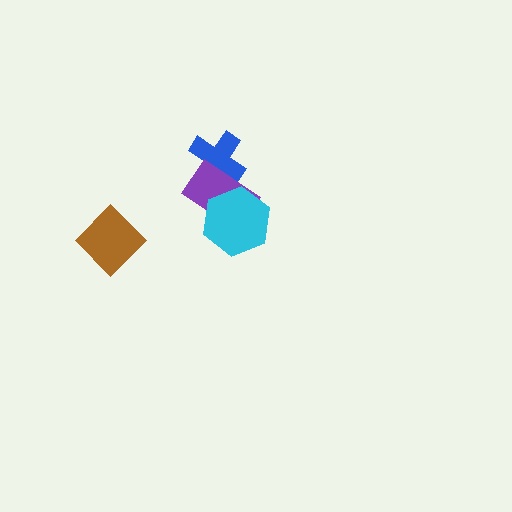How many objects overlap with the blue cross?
1 object overlaps with the blue cross.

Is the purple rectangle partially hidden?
Yes, it is partially covered by another shape.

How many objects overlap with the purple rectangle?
2 objects overlap with the purple rectangle.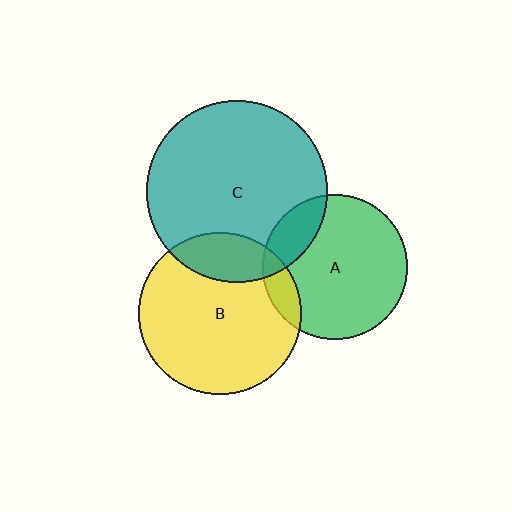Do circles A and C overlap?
Yes.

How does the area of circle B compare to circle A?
Approximately 1.3 times.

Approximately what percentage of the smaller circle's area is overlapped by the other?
Approximately 20%.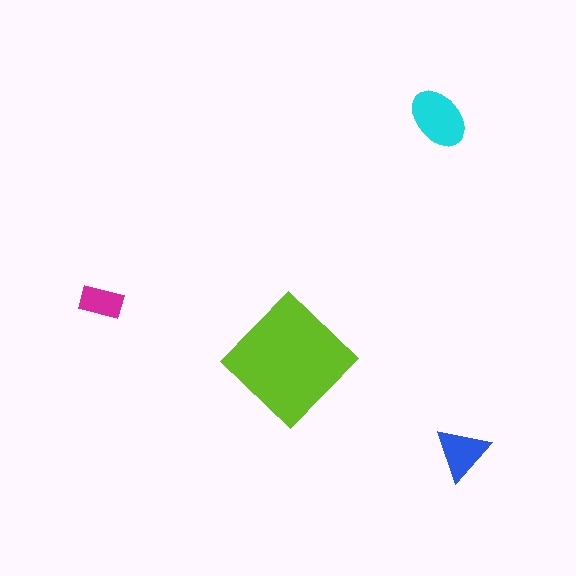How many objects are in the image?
There are 4 objects in the image.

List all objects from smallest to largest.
The magenta rectangle, the blue triangle, the cyan ellipse, the lime diamond.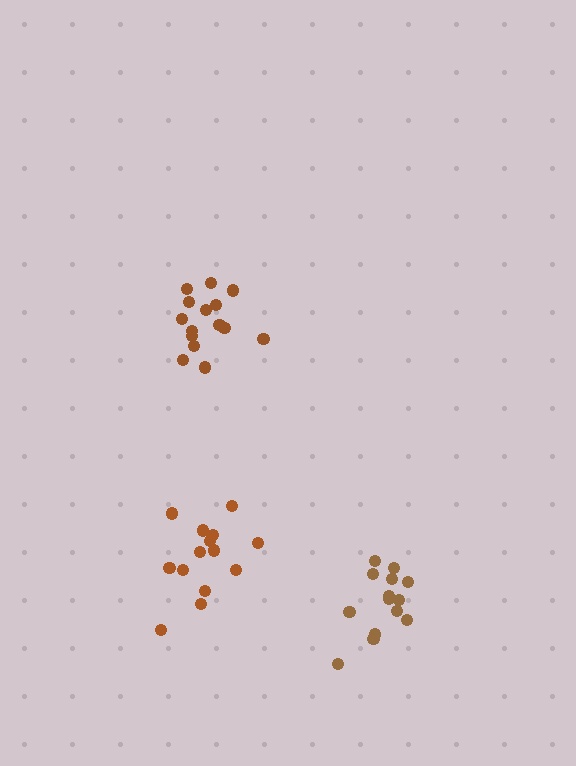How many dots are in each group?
Group 1: 14 dots, Group 2: 15 dots, Group 3: 14 dots (43 total).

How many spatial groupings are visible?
There are 3 spatial groupings.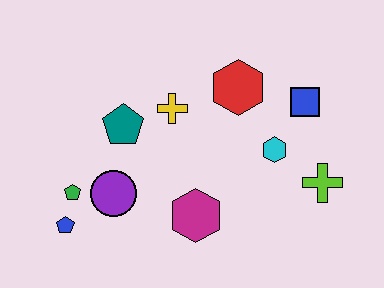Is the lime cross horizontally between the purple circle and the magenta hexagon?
No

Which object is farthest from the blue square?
The blue pentagon is farthest from the blue square.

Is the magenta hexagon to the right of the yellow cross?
Yes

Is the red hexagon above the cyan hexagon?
Yes